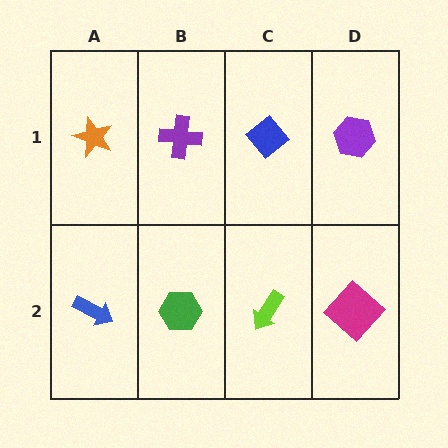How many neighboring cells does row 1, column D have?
2.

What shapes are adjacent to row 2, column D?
A purple hexagon (row 1, column D), a lime arrow (row 2, column C).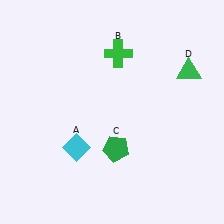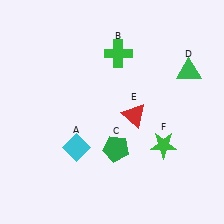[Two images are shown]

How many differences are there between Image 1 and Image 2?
There are 2 differences between the two images.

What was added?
A red triangle (E), a green star (F) were added in Image 2.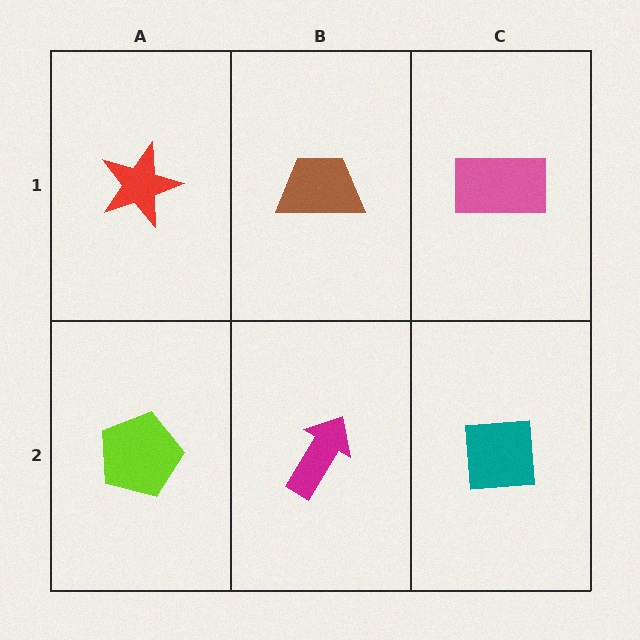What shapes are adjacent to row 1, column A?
A lime pentagon (row 2, column A), a brown trapezoid (row 1, column B).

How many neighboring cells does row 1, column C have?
2.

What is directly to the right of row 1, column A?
A brown trapezoid.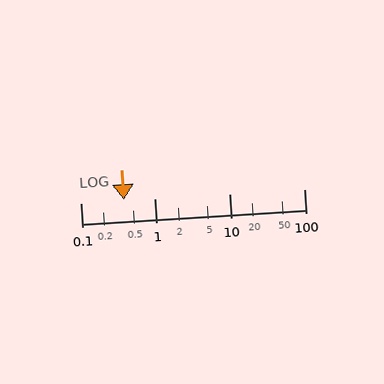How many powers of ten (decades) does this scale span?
The scale spans 3 decades, from 0.1 to 100.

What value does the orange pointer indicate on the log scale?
The pointer indicates approximately 0.38.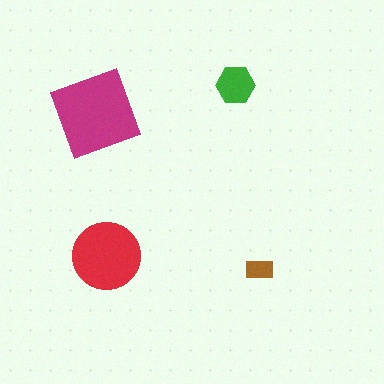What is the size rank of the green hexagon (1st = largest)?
3rd.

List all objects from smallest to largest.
The brown rectangle, the green hexagon, the red circle, the magenta diamond.